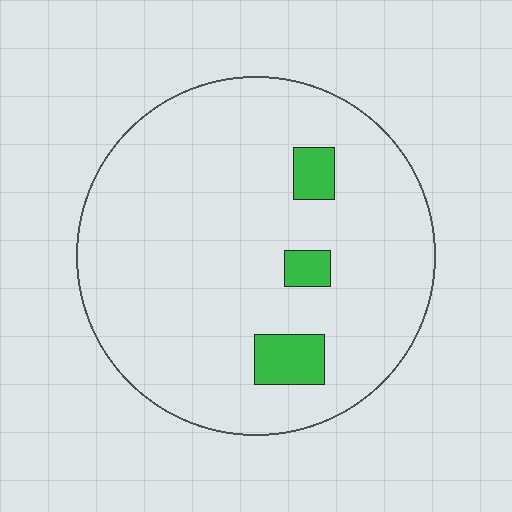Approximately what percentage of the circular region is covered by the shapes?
Approximately 5%.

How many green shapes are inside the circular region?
3.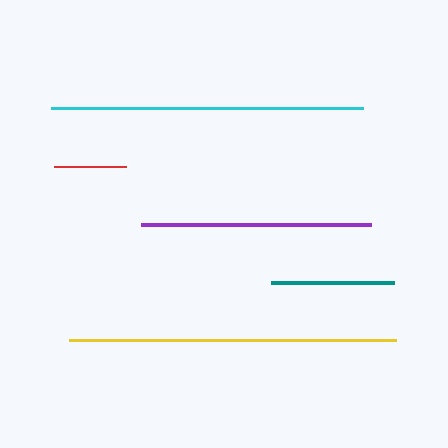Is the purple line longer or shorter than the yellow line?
The yellow line is longer than the purple line.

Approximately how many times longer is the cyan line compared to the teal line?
The cyan line is approximately 2.5 times the length of the teal line.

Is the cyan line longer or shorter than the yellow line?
The yellow line is longer than the cyan line.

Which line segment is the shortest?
The red line is the shortest at approximately 72 pixels.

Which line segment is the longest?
The yellow line is the longest at approximately 326 pixels.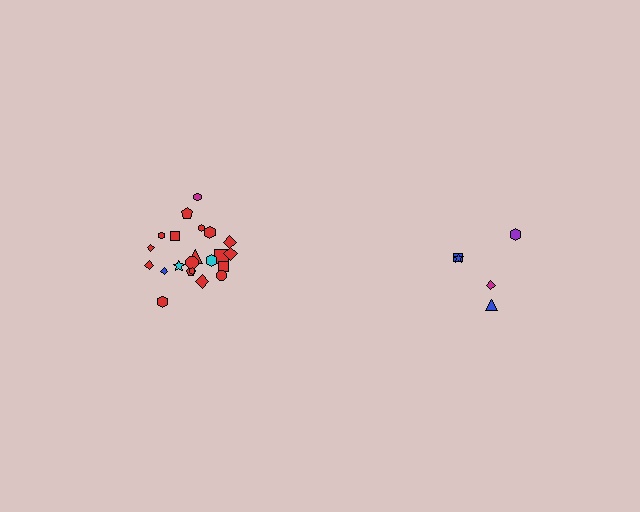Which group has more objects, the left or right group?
The left group.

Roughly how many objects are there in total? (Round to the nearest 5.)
Roughly 25 objects in total.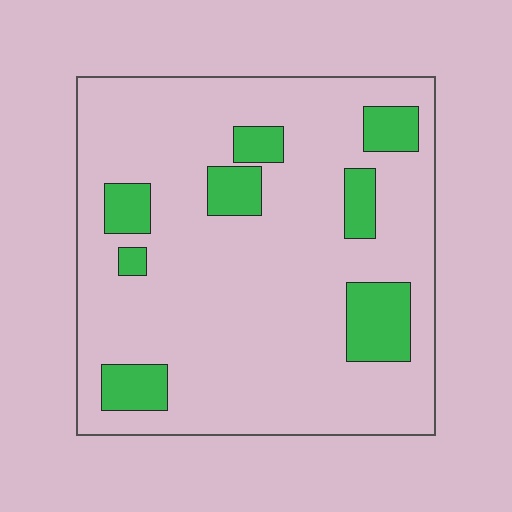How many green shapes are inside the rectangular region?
8.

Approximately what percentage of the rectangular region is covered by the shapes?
Approximately 15%.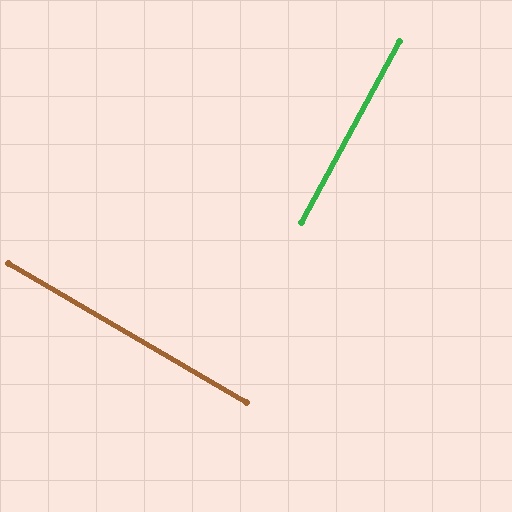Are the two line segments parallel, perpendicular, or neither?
Perpendicular — they meet at approximately 88°.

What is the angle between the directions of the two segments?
Approximately 88 degrees.